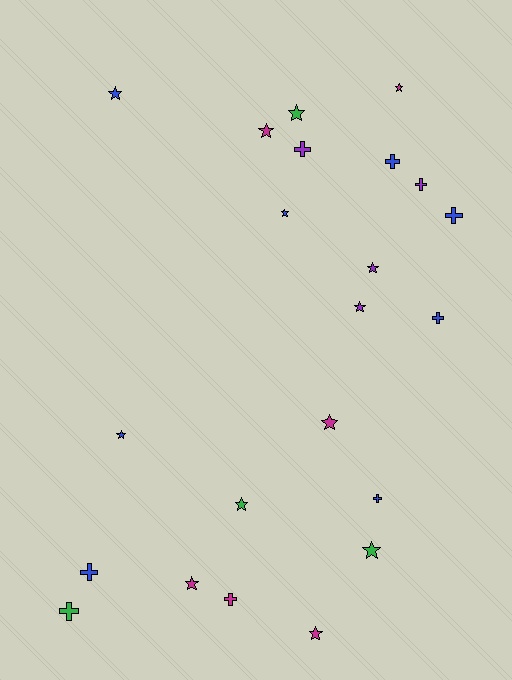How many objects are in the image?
There are 22 objects.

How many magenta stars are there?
There are 5 magenta stars.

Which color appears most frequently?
Blue, with 8 objects.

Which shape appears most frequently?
Star, with 13 objects.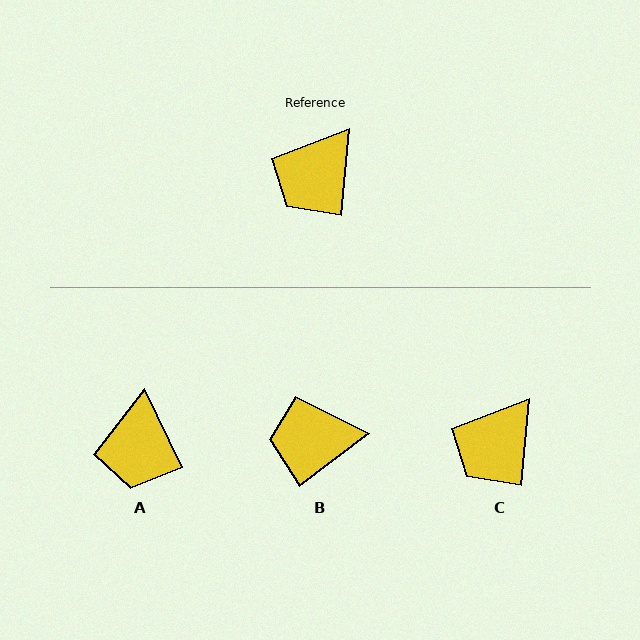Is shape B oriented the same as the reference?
No, it is off by about 48 degrees.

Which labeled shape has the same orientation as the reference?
C.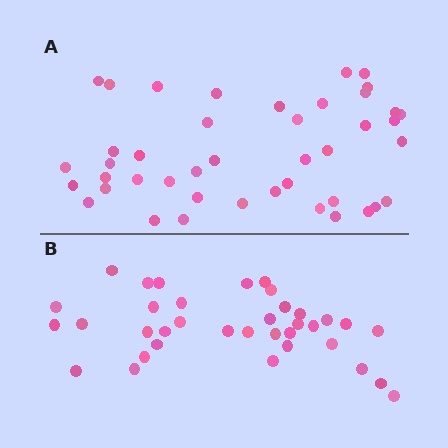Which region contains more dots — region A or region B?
Region A (the top region) has more dots.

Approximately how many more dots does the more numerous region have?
Region A has roughly 8 or so more dots than region B.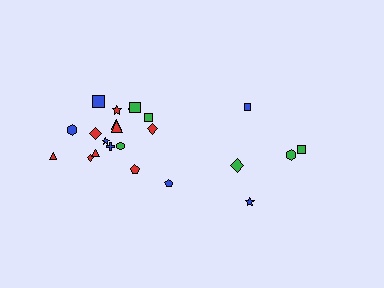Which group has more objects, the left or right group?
The left group.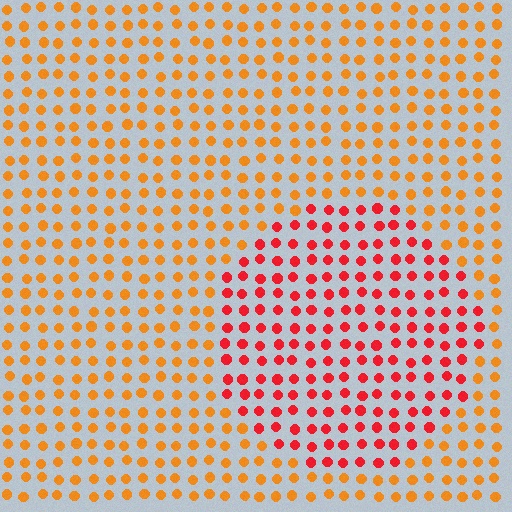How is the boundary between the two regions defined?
The boundary is defined purely by a slight shift in hue (about 36 degrees). Spacing, size, and orientation are identical on both sides.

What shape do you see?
I see a circle.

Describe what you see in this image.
The image is filled with small orange elements in a uniform arrangement. A circle-shaped region is visible where the elements are tinted to a slightly different hue, forming a subtle color boundary.